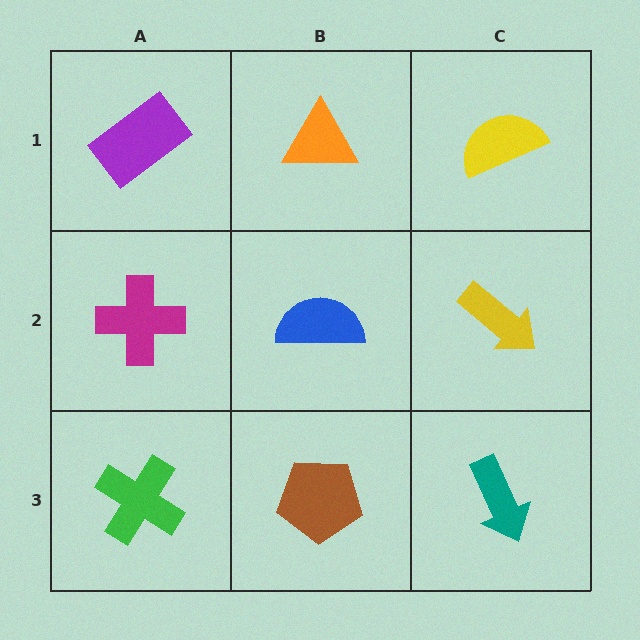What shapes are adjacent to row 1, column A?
A magenta cross (row 2, column A), an orange triangle (row 1, column B).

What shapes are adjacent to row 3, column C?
A yellow arrow (row 2, column C), a brown pentagon (row 3, column B).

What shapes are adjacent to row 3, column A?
A magenta cross (row 2, column A), a brown pentagon (row 3, column B).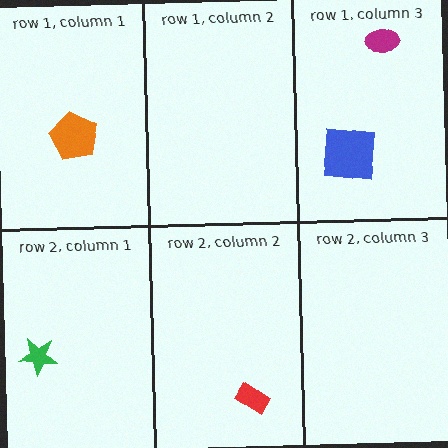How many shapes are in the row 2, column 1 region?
1.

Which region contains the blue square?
The row 1, column 3 region.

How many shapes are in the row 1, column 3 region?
2.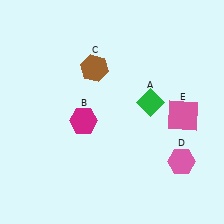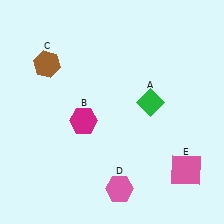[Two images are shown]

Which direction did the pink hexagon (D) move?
The pink hexagon (D) moved left.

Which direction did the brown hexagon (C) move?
The brown hexagon (C) moved left.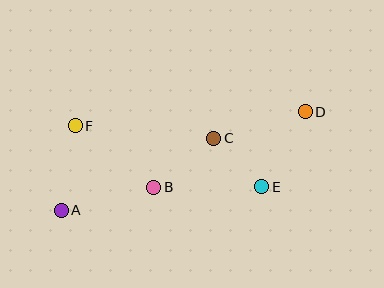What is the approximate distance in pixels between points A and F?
The distance between A and F is approximately 85 pixels.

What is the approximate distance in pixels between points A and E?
The distance between A and E is approximately 202 pixels.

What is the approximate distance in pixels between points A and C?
The distance between A and C is approximately 169 pixels.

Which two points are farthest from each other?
Points A and D are farthest from each other.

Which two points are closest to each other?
Points C and E are closest to each other.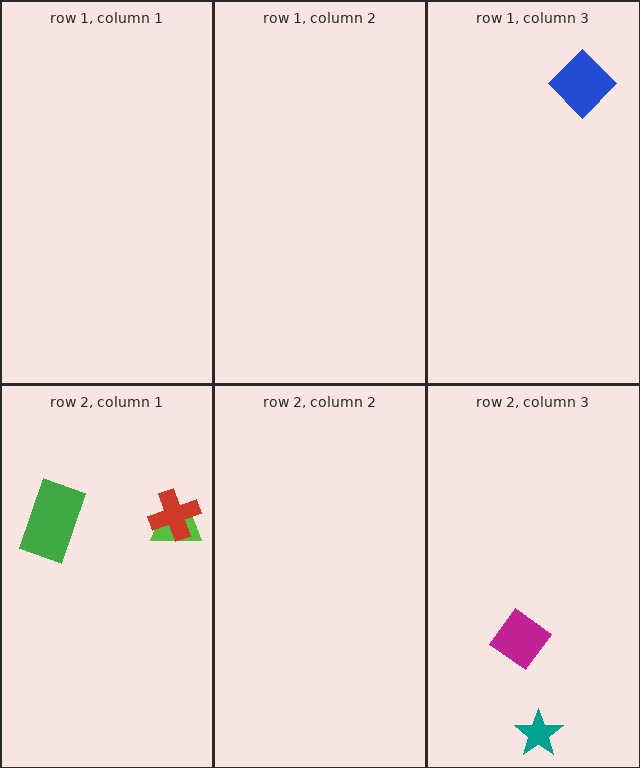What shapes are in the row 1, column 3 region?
The blue diamond.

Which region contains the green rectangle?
The row 2, column 1 region.